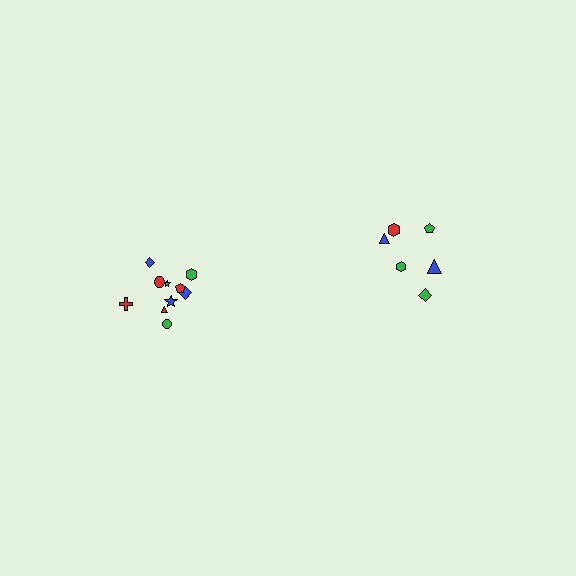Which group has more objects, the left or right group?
The left group.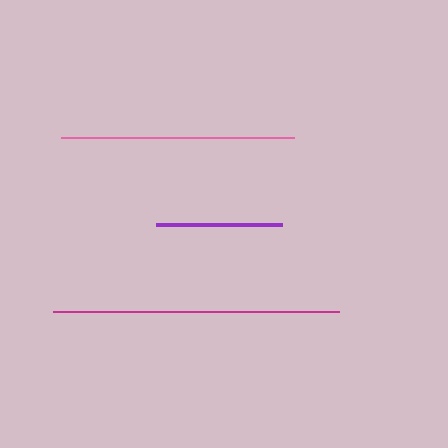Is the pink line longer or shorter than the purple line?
The pink line is longer than the purple line.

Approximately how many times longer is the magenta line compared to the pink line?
The magenta line is approximately 1.2 times the length of the pink line.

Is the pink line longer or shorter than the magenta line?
The magenta line is longer than the pink line.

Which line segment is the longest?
The magenta line is the longest at approximately 286 pixels.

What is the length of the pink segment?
The pink segment is approximately 233 pixels long.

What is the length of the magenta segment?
The magenta segment is approximately 286 pixels long.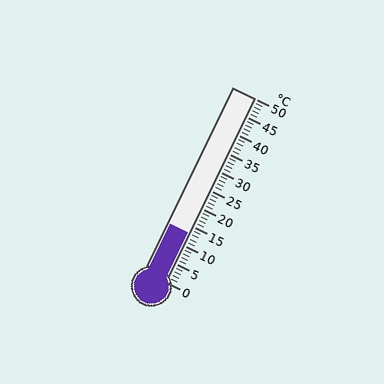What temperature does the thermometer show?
The thermometer shows approximately 13°C.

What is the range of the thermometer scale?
The thermometer scale ranges from 0°C to 50°C.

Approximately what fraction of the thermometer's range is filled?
The thermometer is filled to approximately 25% of its range.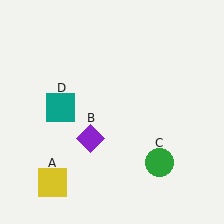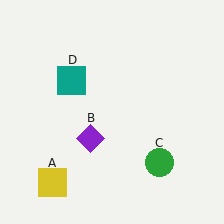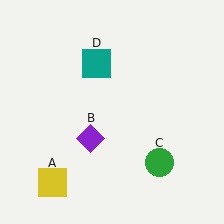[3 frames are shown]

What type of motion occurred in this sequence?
The teal square (object D) rotated clockwise around the center of the scene.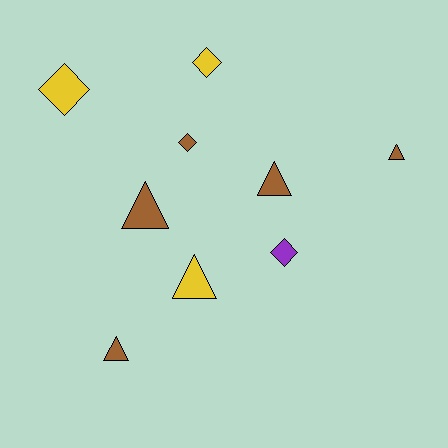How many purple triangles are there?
There are no purple triangles.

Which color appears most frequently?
Brown, with 5 objects.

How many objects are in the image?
There are 9 objects.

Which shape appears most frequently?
Triangle, with 5 objects.